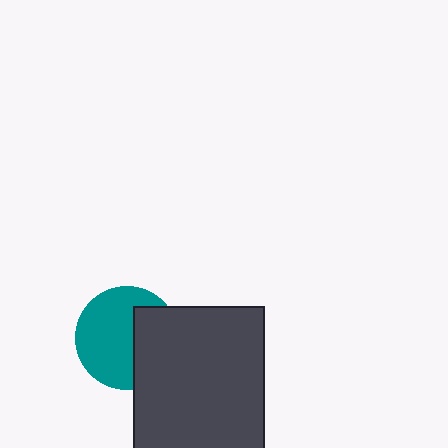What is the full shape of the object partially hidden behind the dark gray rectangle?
The partially hidden object is a teal circle.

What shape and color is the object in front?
The object in front is a dark gray rectangle.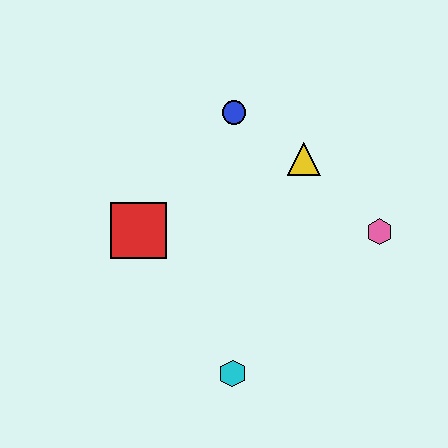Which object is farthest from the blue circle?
The cyan hexagon is farthest from the blue circle.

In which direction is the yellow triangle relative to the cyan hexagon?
The yellow triangle is above the cyan hexagon.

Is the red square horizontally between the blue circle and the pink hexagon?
No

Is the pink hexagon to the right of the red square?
Yes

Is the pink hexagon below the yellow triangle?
Yes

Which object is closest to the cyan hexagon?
The red square is closest to the cyan hexagon.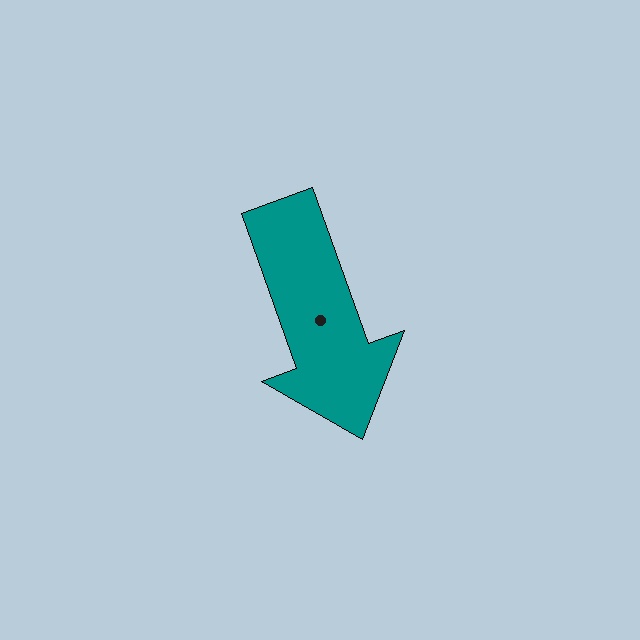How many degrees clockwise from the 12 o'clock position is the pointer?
Approximately 160 degrees.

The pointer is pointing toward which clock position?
Roughly 5 o'clock.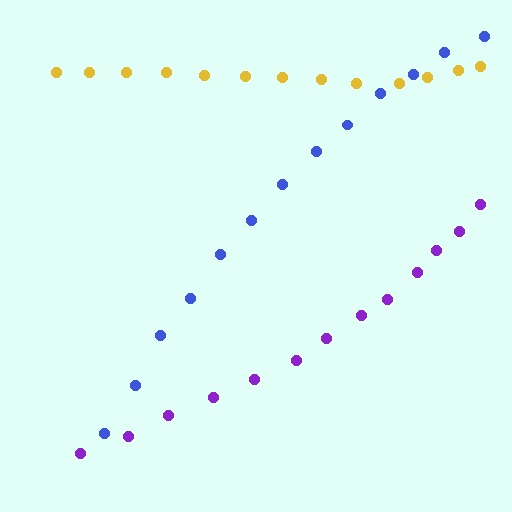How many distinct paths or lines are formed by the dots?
There are 3 distinct paths.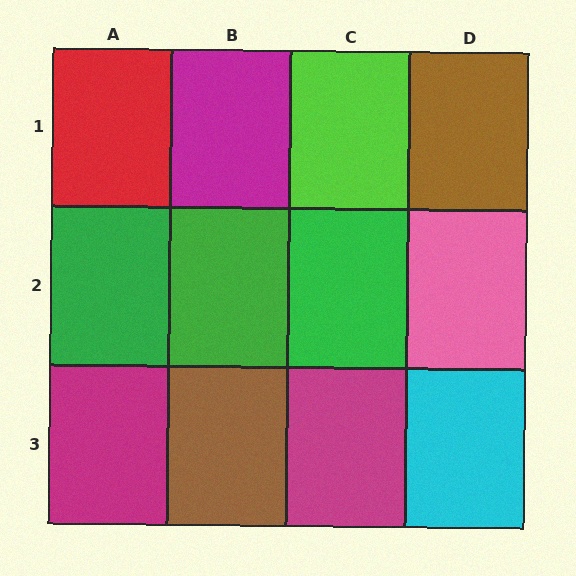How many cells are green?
3 cells are green.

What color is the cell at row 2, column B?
Green.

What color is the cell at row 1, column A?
Red.